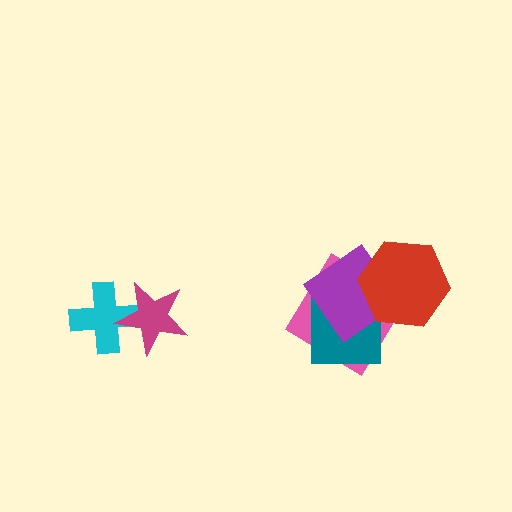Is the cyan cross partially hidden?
Yes, it is partially covered by another shape.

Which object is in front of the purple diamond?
The red hexagon is in front of the purple diamond.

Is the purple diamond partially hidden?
Yes, it is partially covered by another shape.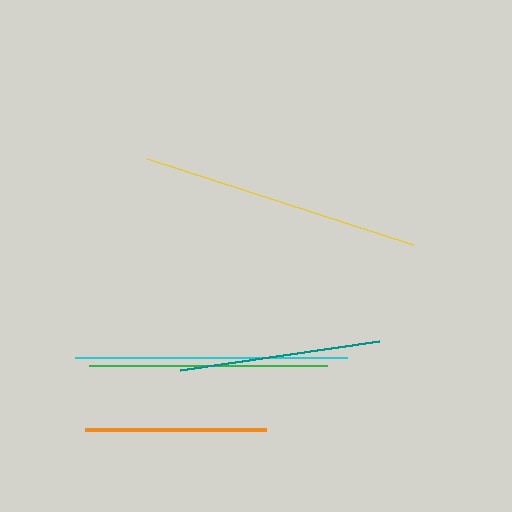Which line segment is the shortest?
The orange line is the shortest at approximately 181 pixels.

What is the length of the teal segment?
The teal segment is approximately 201 pixels long.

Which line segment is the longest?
The yellow line is the longest at approximately 280 pixels.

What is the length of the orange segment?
The orange segment is approximately 181 pixels long.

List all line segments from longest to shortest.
From longest to shortest: yellow, cyan, green, teal, orange.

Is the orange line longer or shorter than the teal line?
The teal line is longer than the orange line.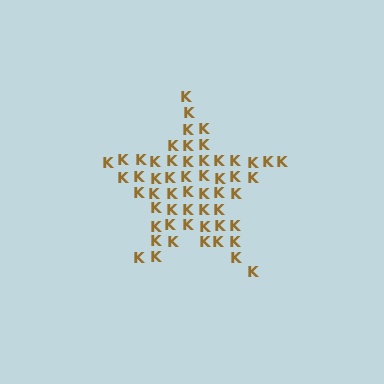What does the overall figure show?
The overall figure shows a star.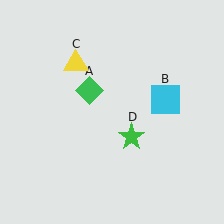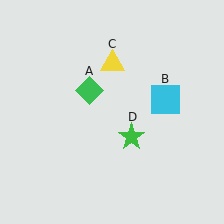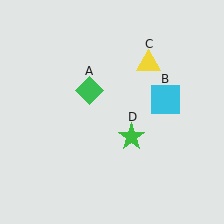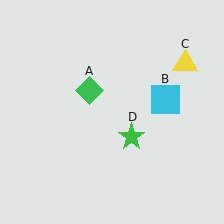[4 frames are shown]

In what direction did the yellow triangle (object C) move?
The yellow triangle (object C) moved right.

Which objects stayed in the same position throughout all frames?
Green diamond (object A) and cyan square (object B) and green star (object D) remained stationary.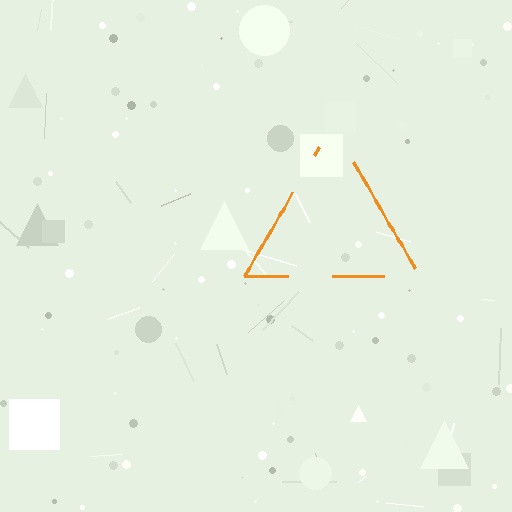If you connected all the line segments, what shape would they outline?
They would outline a triangle.